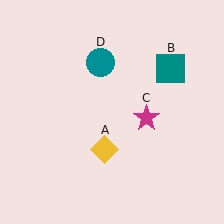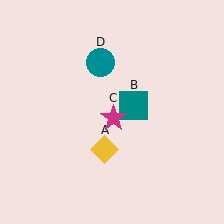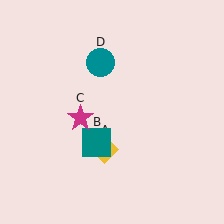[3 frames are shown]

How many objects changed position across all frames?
2 objects changed position: teal square (object B), magenta star (object C).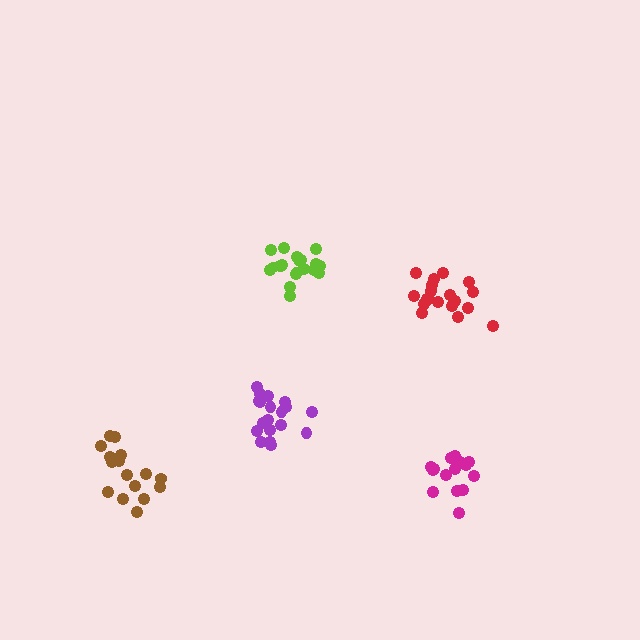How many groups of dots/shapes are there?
There are 5 groups.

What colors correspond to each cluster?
The clusters are colored: lime, purple, red, brown, magenta.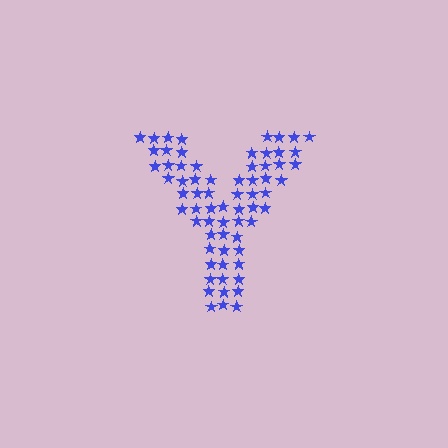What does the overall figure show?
The overall figure shows the letter Y.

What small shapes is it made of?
It is made of small stars.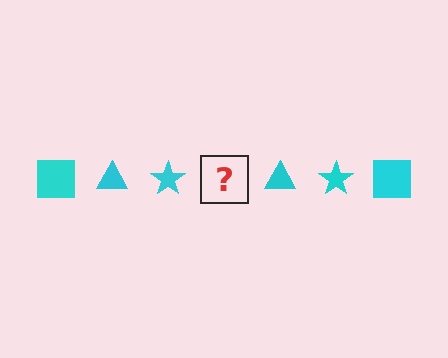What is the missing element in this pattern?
The missing element is a cyan square.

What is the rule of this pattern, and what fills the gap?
The rule is that the pattern cycles through square, triangle, star shapes in cyan. The gap should be filled with a cyan square.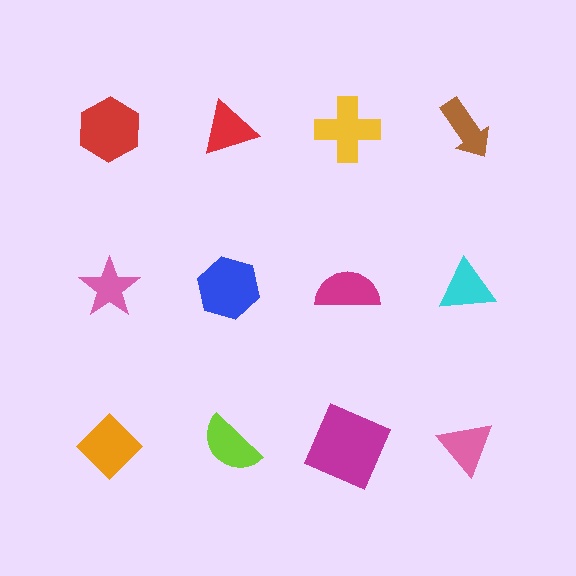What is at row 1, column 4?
A brown arrow.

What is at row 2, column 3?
A magenta semicircle.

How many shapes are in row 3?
4 shapes.